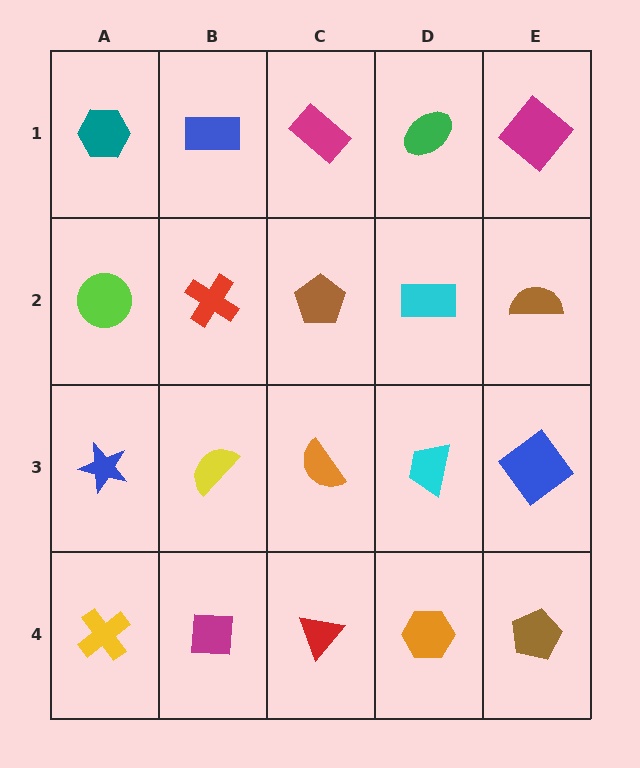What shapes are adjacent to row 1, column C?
A brown pentagon (row 2, column C), a blue rectangle (row 1, column B), a green ellipse (row 1, column D).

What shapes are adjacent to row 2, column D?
A green ellipse (row 1, column D), a cyan trapezoid (row 3, column D), a brown pentagon (row 2, column C), a brown semicircle (row 2, column E).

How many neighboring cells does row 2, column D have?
4.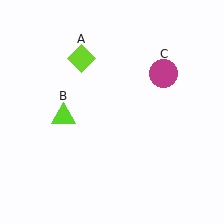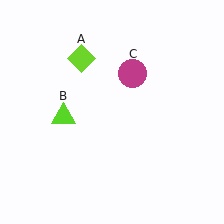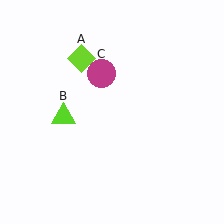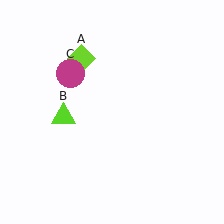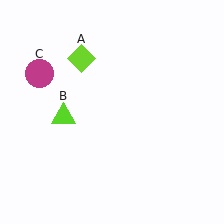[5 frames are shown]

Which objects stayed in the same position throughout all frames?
Lime diamond (object A) and lime triangle (object B) remained stationary.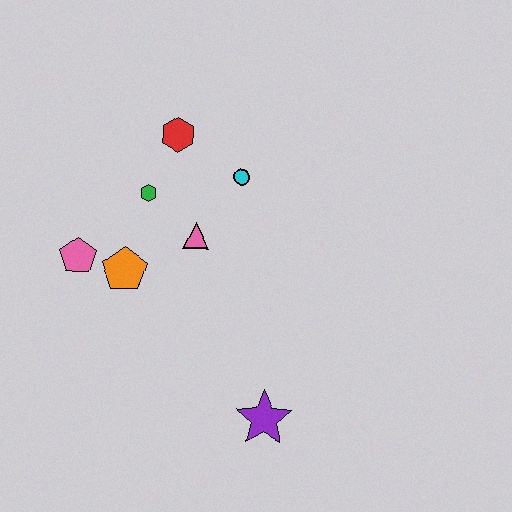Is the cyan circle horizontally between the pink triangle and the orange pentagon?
No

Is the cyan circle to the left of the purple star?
Yes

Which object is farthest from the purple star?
The red hexagon is farthest from the purple star.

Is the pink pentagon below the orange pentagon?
No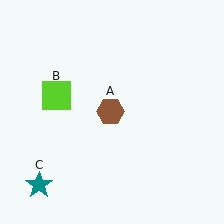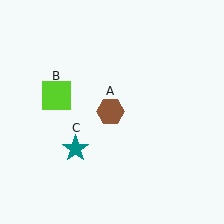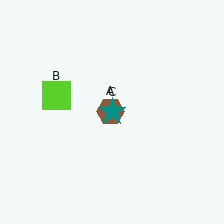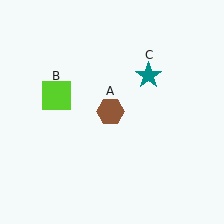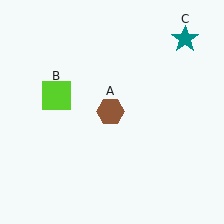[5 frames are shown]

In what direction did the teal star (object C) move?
The teal star (object C) moved up and to the right.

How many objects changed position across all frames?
1 object changed position: teal star (object C).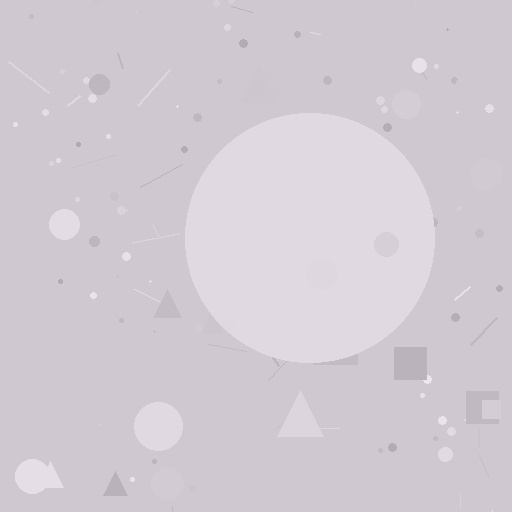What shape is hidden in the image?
A circle is hidden in the image.